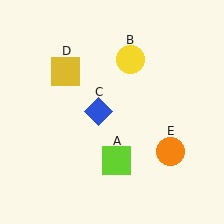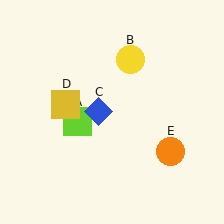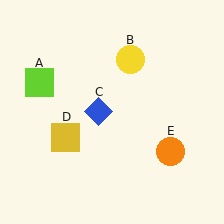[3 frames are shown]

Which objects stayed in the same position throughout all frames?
Yellow circle (object B) and blue diamond (object C) and orange circle (object E) remained stationary.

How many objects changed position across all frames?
2 objects changed position: lime square (object A), yellow square (object D).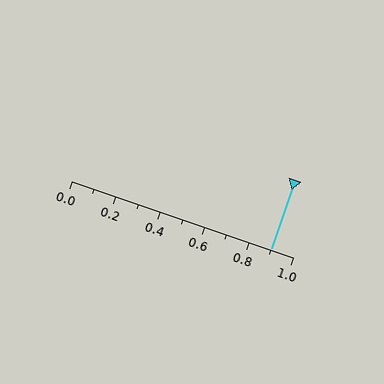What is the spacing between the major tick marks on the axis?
The major ticks are spaced 0.2 apart.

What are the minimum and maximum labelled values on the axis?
The axis runs from 0.0 to 1.0.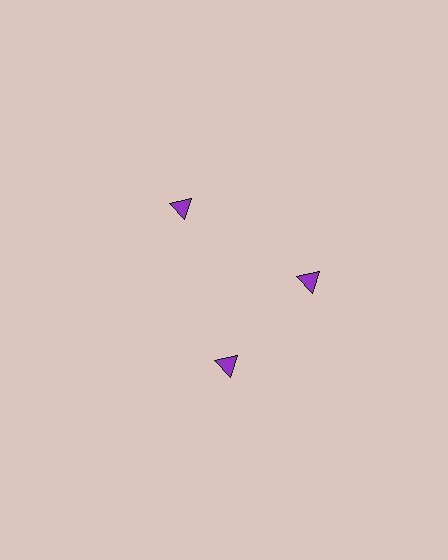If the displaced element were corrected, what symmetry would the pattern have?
It would have 3-fold rotational symmetry — the pattern would map onto itself every 120 degrees.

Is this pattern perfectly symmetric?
No. The 3 purple triangles are arranged in a ring, but one element near the 7 o'clock position is rotated out of alignment along the ring, breaking the 3-fold rotational symmetry.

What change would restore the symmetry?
The symmetry would be restored by rotating it back into even spacing with its neighbors so that all 3 triangles sit at equal angles and equal distance from the center.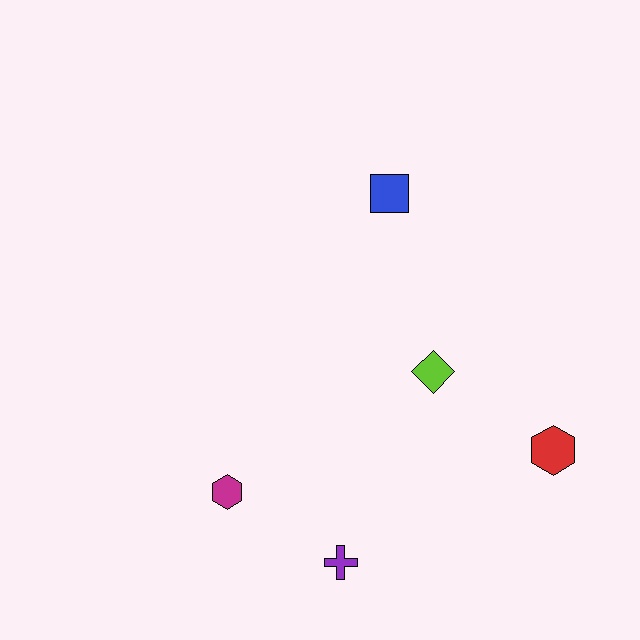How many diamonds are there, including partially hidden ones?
There is 1 diamond.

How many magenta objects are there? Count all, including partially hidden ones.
There is 1 magenta object.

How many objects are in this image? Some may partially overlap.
There are 5 objects.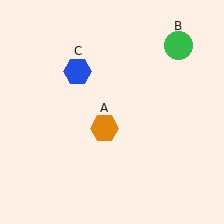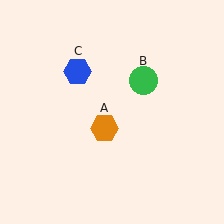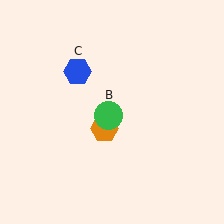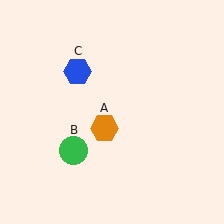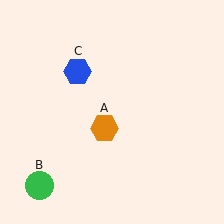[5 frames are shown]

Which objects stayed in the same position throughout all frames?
Orange hexagon (object A) and blue hexagon (object C) remained stationary.